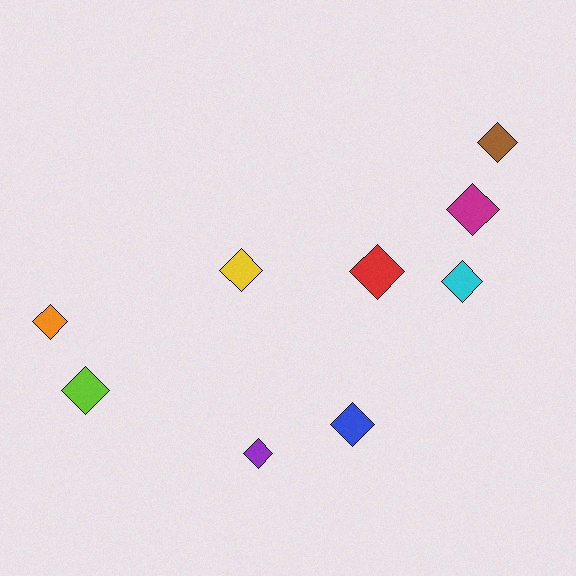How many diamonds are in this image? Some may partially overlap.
There are 9 diamonds.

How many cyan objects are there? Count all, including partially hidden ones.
There is 1 cyan object.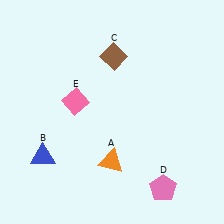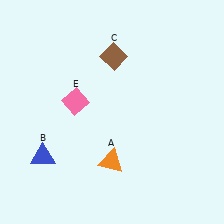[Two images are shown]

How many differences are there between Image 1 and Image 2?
There is 1 difference between the two images.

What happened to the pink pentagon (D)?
The pink pentagon (D) was removed in Image 2. It was in the bottom-right area of Image 1.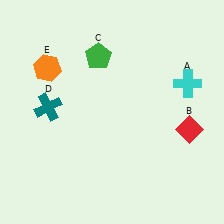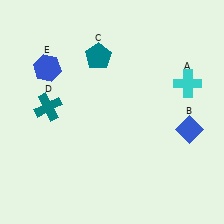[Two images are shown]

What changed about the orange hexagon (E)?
In Image 1, E is orange. In Image 2, it changed to blue.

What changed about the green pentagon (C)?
In Image 1, C is green. In Image 2, it changed to teal.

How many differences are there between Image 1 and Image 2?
There are 3 differences between the two images.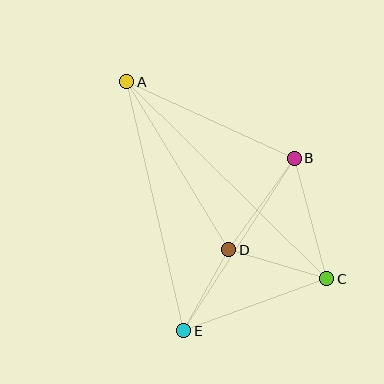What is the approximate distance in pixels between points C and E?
The distance between C and E is approximately 152 pixels.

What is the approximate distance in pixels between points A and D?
The distance between A and D is approximately 196 pixels.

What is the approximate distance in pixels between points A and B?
The distance between A and B is approximately 184 pixels.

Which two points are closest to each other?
Points D and E are closest to each other.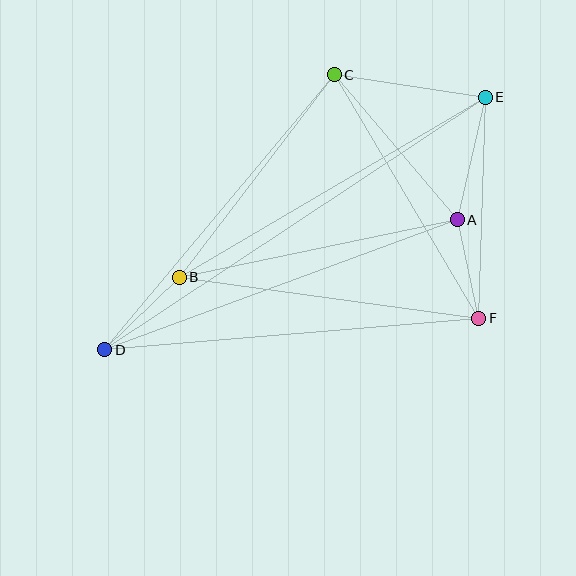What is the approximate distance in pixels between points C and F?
The distance between C and F is approximately 283 pixels.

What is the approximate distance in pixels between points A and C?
The distance between A and C is approximately 191 pixels.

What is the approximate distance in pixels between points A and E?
The distance between A and E is approximately 126 pixels.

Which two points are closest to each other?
Points A and F are closest to each other.